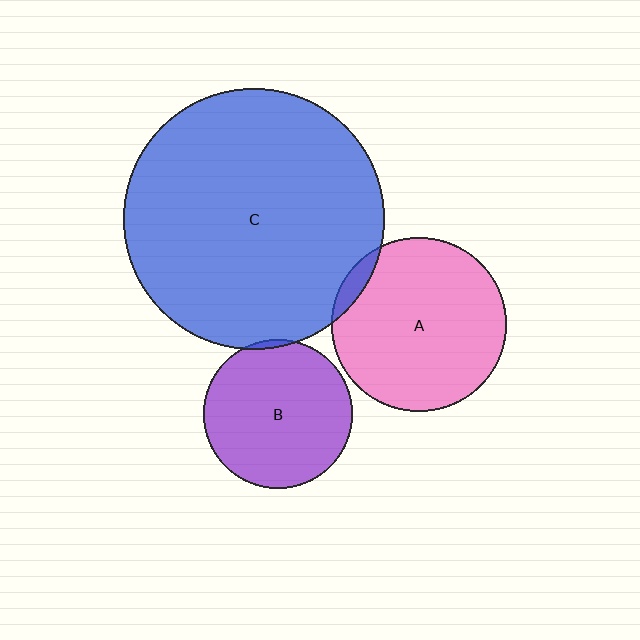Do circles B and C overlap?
Yes.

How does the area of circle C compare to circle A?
Approximately 2.2 times.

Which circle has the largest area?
Circle C (blue).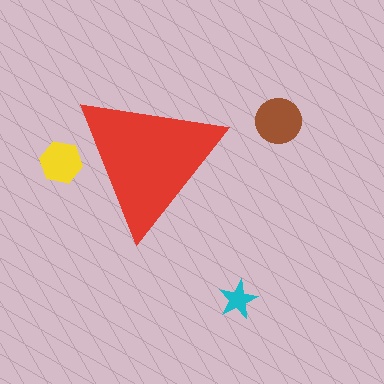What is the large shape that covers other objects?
A red triangle.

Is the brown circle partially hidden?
No, the brown circle is fully visible.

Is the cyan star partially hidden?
No, the cyan star is fully visible.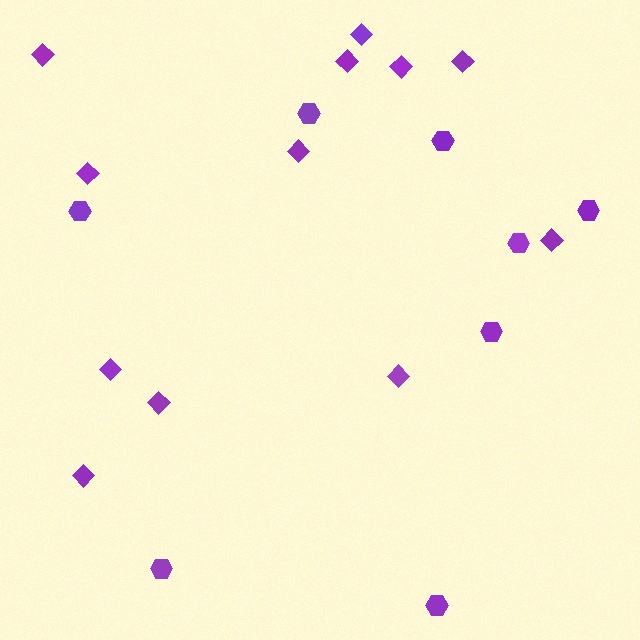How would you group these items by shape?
There are 2 groups: one group of diamonds (12) and one group of hexagons (8).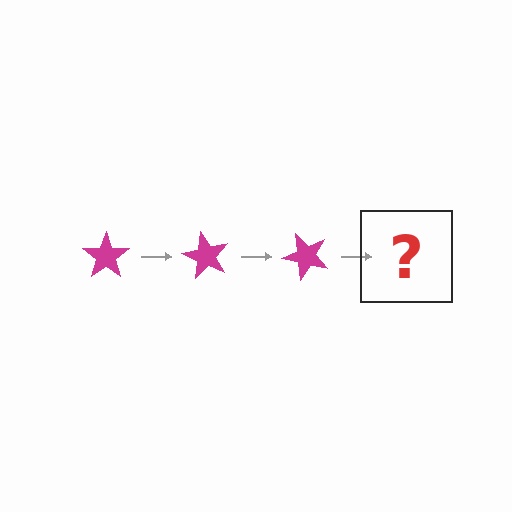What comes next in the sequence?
The next element should be a magenta star rotated 180 degrees.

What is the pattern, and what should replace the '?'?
The pattern is that the star rotates 60 degrees each step. The '?' should be a magenta star rotated 180 degrees.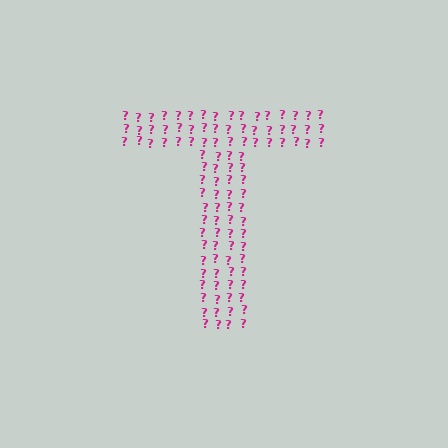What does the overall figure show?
The overall figure shows the letter T.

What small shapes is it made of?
It is made of small question marks.